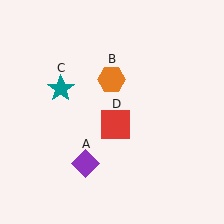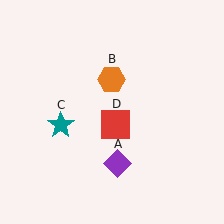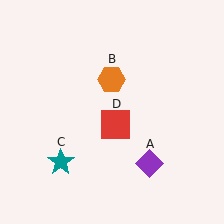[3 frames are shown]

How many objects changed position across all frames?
2 objects changed position: purple diamond (object A), teal star (object C).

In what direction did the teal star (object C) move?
The teal star (object C) moved down.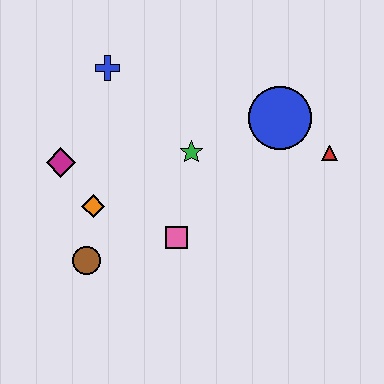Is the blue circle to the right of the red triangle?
No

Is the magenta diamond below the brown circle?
No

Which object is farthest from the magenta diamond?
The red triangle is farthest from the magenta diamond.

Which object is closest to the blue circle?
The red triangle is closest to the blue circle.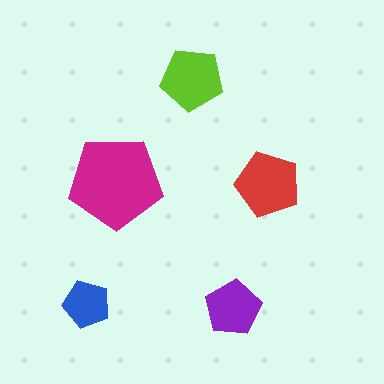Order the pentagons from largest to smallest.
the magenta one, the red one, the lime one, the purple one, the blue one.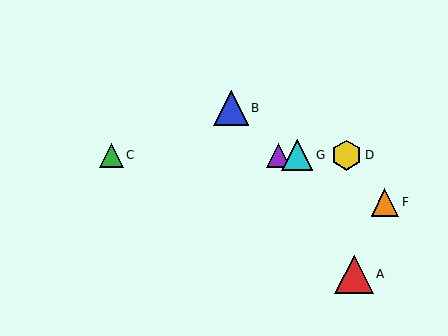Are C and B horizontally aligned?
No, C is at y≈155 and B is at y≈108.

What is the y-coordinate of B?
Object B is at y≈108.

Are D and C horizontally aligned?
Yes, both are at y≈155.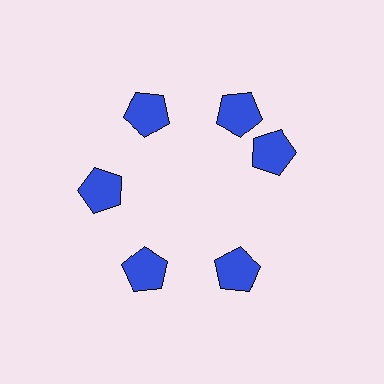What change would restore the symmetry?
The symmetry would be restored by rotating it back into even spacing with its neighbors so that all 6 pentagons sit at equal angles and equal distance from the center.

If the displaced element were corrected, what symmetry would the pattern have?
It would have 6-fold rotational symmetry — the pattern would map onto itself every 60 degrees.